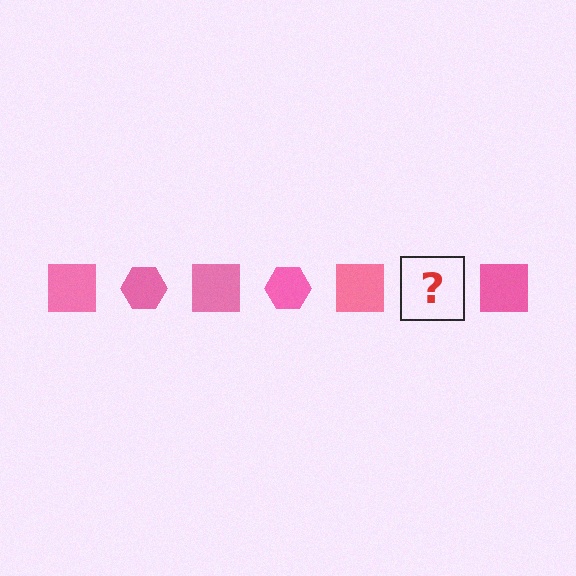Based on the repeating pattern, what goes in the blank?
The blank should be a pink hexagon.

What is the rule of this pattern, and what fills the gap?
The rule is that the pattern cycles through square, hexagon shapes in pink. The gap should be filled with a pink hexagon.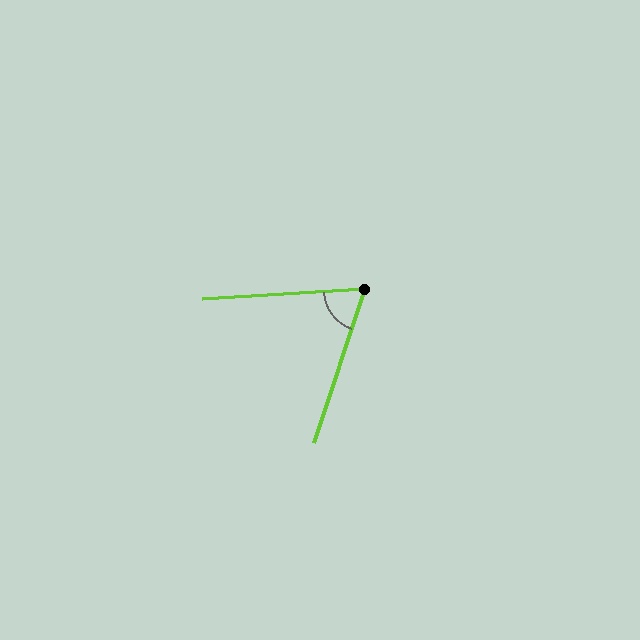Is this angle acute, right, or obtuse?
It is acute.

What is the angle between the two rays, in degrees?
Approximately 68 degrees.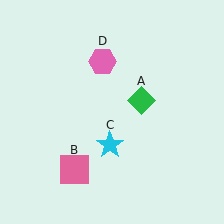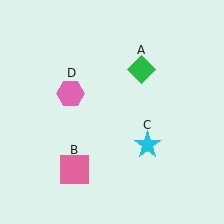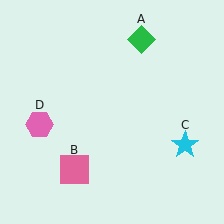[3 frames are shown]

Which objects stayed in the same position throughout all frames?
Pink square (object B) remained stationary.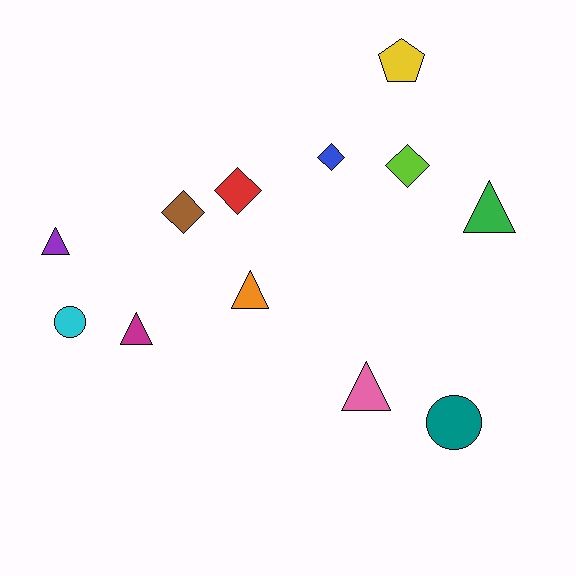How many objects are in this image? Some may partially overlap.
There are 12 objects.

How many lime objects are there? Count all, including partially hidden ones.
There is 1 lime object.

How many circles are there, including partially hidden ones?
There are 2 circles.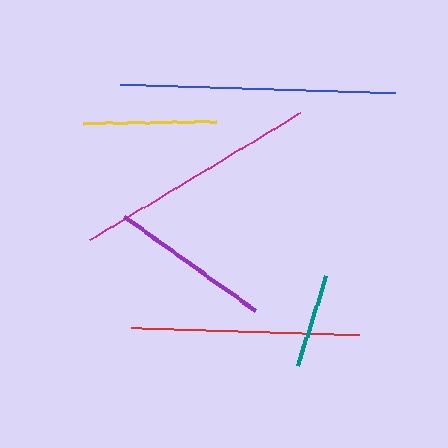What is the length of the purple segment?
The purple segment is approximately 162 pixels long.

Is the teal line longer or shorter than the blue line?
The blue line is longer than the teal line.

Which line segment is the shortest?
The teal line is the shortest at approximately 95 pixels.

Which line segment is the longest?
The blue line is the longest at approximately 275 pixels.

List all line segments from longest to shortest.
From longest to shortest: blue, magenta, red, purple, yellow, teal.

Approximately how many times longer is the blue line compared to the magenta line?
The blue line is approximately 1.1 times the length of the magenta line.